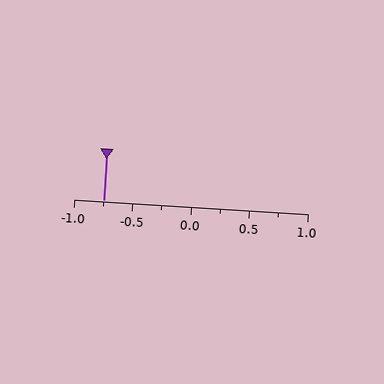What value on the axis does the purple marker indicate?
The marker indicates approximately -0.75.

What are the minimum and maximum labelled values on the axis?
The axis runs from -1.0 to 1.0.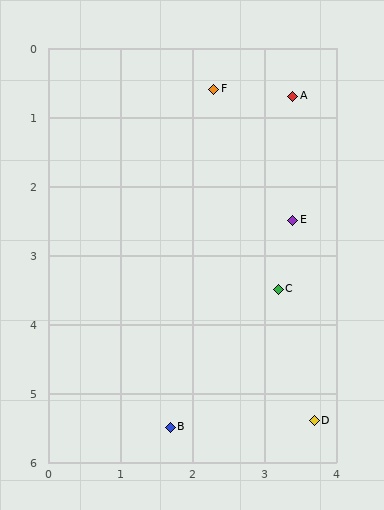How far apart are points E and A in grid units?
Points E and A are about 1.8 grid units apart.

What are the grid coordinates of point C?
Point C is at approximately (3.2, 3.5).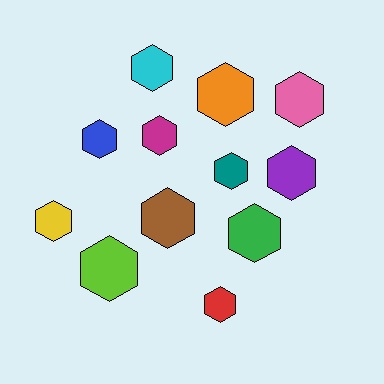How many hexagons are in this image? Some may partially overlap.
There are 12 hexagons.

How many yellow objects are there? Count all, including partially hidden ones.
There is 1 yellow object.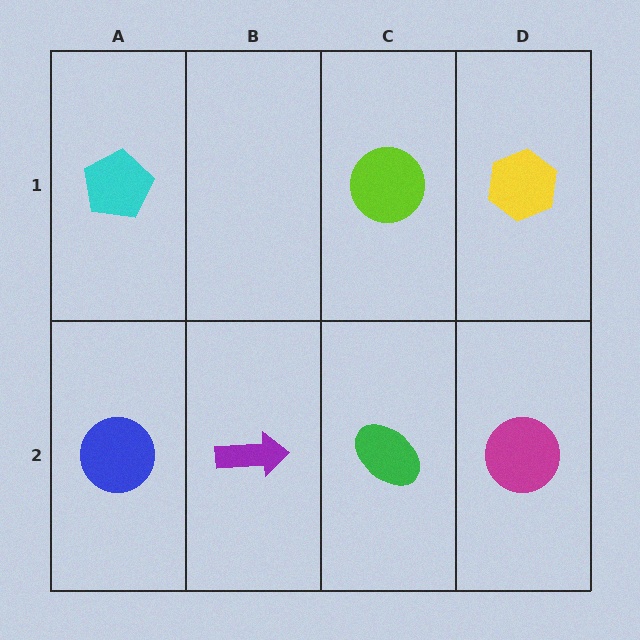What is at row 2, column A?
A blue circle.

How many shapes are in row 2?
4 shapes.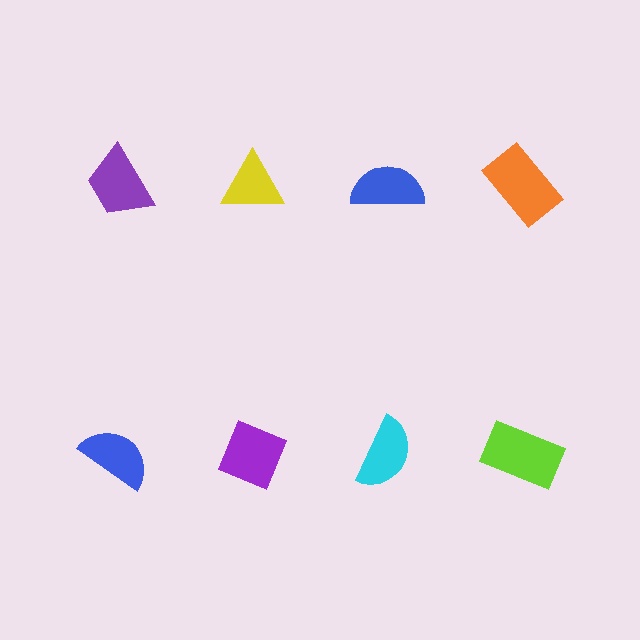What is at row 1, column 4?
An orange rectangle.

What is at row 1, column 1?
A purple trapezoid.